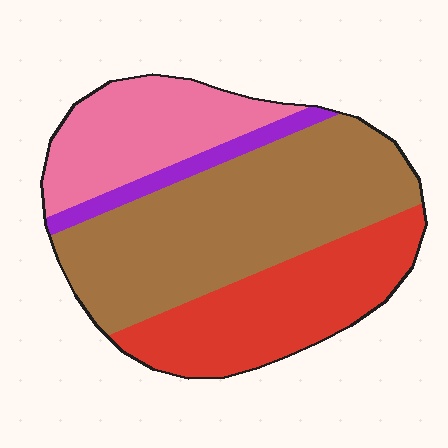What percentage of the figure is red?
Red covers around 25% of the figure.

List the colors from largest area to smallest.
From largest to smallest: brown, red, pink, purple.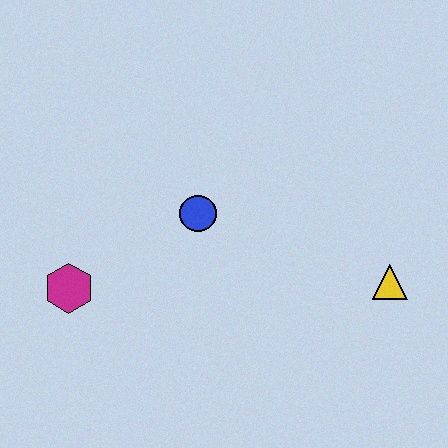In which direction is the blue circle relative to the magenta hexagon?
The blue circle is to the right of the magenta hexagon.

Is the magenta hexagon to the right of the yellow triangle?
No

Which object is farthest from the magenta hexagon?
The yellow triangle is farthest from the magenta hexagon.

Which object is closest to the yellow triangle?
The blue circle is closest to the yellow triangle.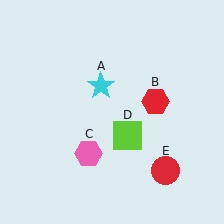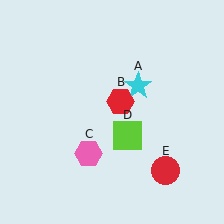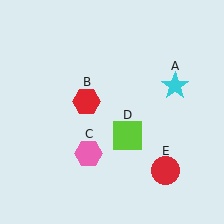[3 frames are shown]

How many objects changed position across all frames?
2 objects changed position: cyan star (object A), red hexagon (object B).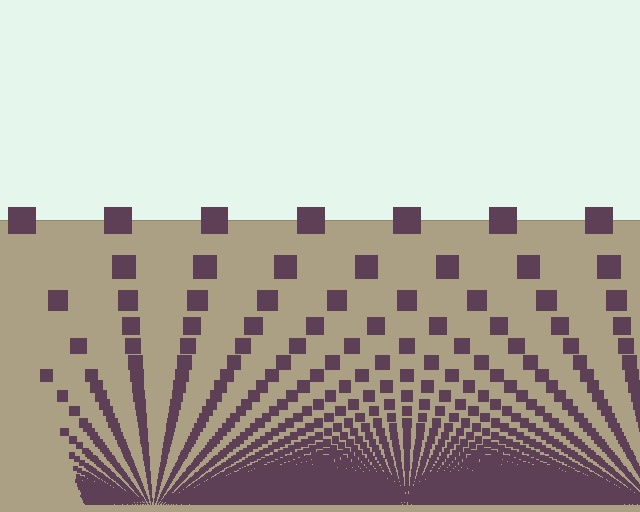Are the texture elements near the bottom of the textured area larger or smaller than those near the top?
Smaller. The gradient is inverted — elements near the bottom are smaller and denser.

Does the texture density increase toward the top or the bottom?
Density increases toward the bottom.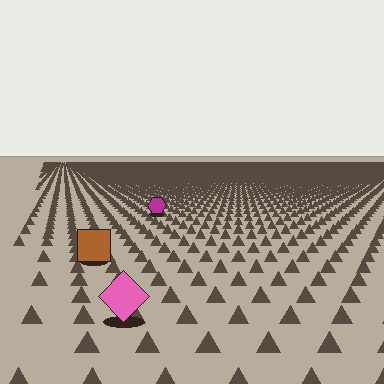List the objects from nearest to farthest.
From nearest to farthest: the pink diamond, the brown square, the magenta hexagon.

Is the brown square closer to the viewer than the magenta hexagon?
Yes. The brown square is closer — you can tell from the texture gradient: the ground texture is coarser near it.